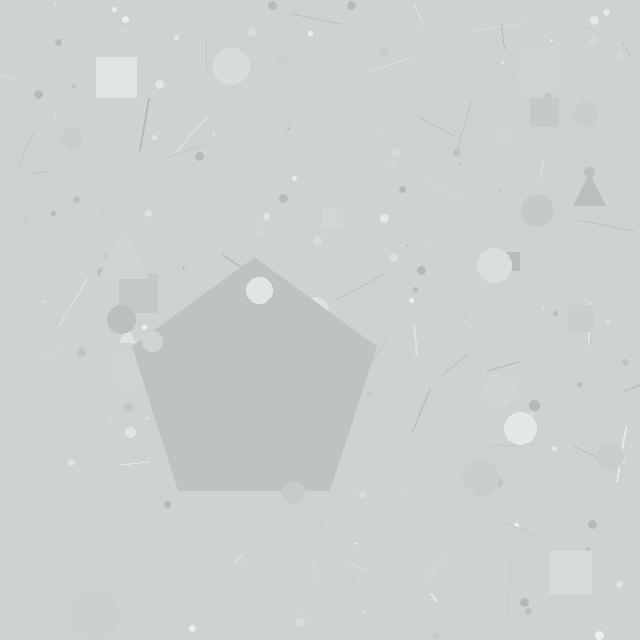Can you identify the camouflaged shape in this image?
The camouflaged shape is a pentagon.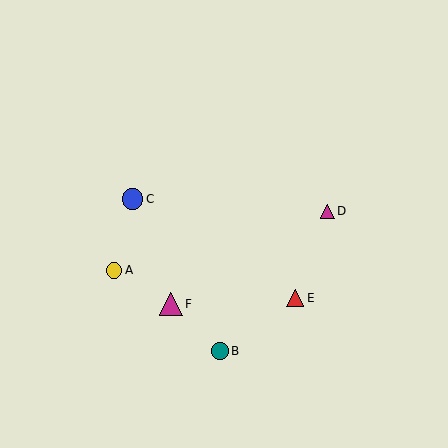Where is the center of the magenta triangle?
The center of the magenta triangle is at (327, 211).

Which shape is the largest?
The magenta triangle (labeled F) is the largest.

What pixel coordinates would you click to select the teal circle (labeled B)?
Click at (220, 351) to select the teal circle B.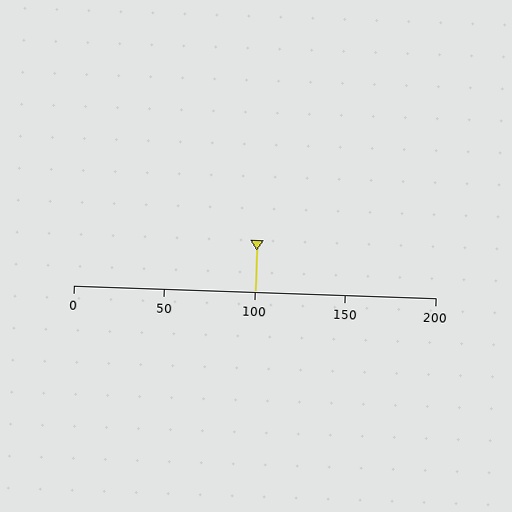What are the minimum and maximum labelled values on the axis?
The axis runs from 0 to 200.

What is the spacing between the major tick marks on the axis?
The major ticks are spaced 50 apart.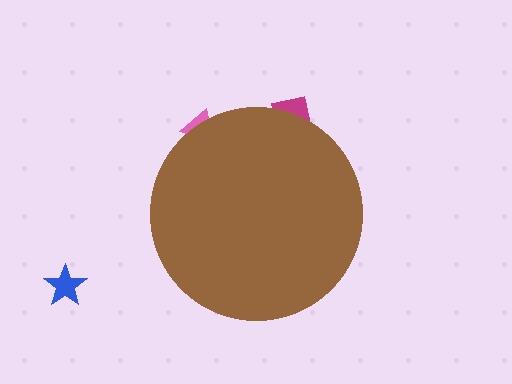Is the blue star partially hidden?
No, the blue star is fully visible.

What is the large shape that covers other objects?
A brown circle.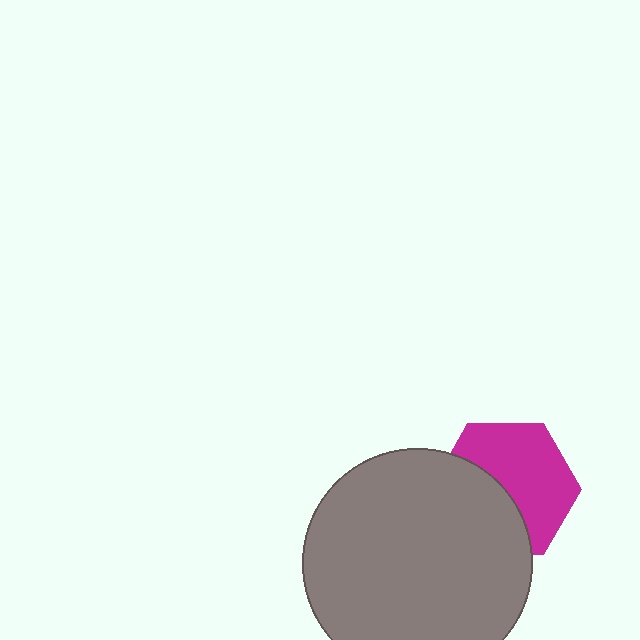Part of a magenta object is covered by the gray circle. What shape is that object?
It is a hexagon.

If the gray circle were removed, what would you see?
You would see the complete magenta hexagon.